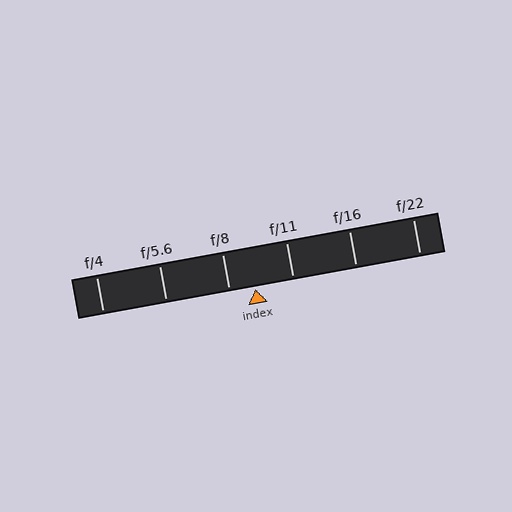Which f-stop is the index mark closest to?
The index mark is closest to f/8.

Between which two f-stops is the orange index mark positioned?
The index mark is between f/8 and f/11.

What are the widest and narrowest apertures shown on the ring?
The widest aperture shown is f/4 and the narrowest is f/22.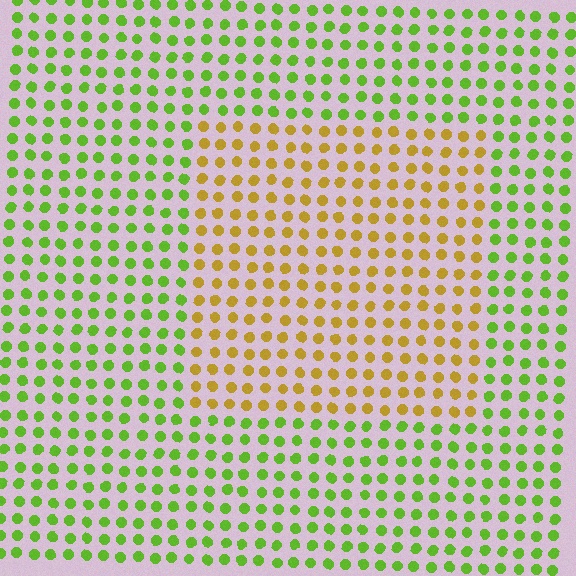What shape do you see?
I see a rectangle.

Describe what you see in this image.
The image is filled with small lime elements in a uniform arrangement. A rectangle-shaped region is visible where the elements are tinted to a slightly different hue, forming a subtle color boundary.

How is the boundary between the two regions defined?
The boundary is defined purely by a slight shift in hue (about 52 degrees). Spacing, size, and orientation are identical on both sides.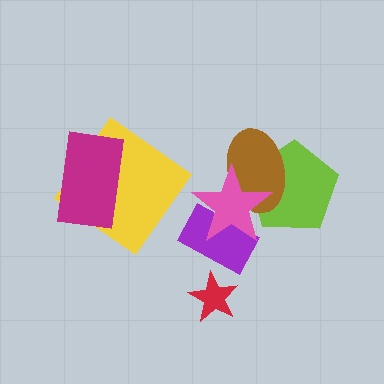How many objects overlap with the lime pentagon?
2 objects overlap with the lime pentagon.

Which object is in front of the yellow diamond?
The magenta rectangle is in front of the yellow diamond.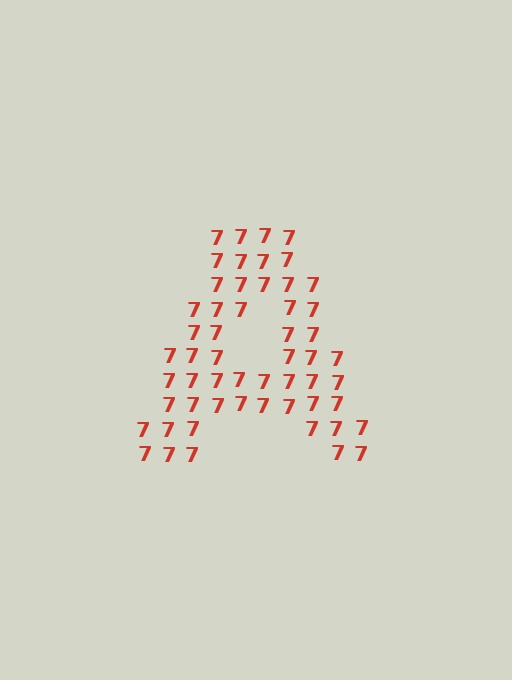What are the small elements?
The small elements are digit 7's.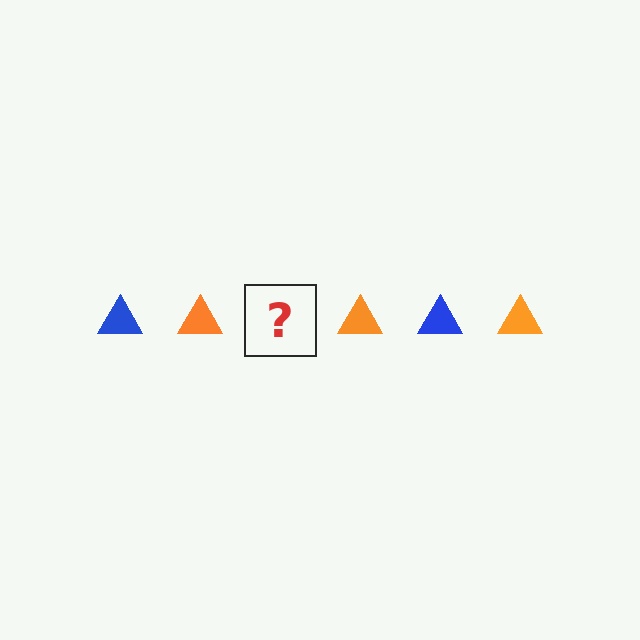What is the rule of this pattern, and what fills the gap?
The rule is that the pattern cycles through blue, orange triangles. The gap should be filled with a blue triangle.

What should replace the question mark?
The question mark should be replaced with a blue triangle.